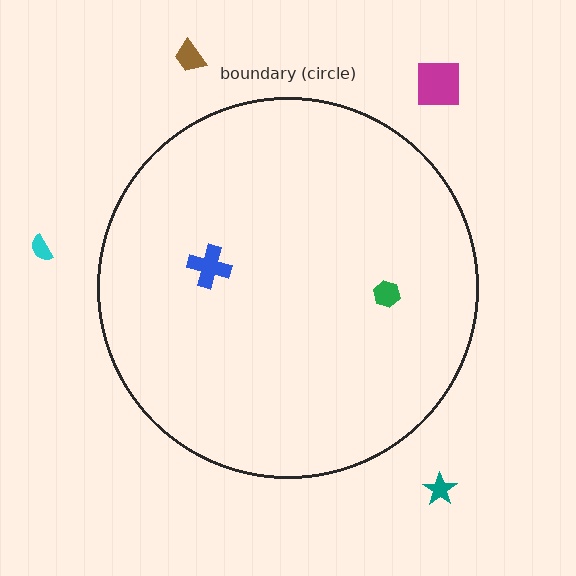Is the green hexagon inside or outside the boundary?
Inside.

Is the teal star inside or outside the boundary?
Outside.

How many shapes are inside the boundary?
2 inside, 4 outside.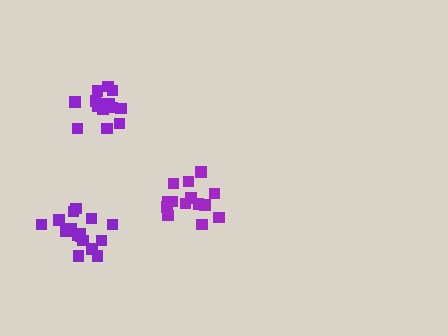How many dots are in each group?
Group 1: 15 dots, Group 2: 16 dots, Group 3: 14 dots (45 total).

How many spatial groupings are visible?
There are 3 spatial groupings.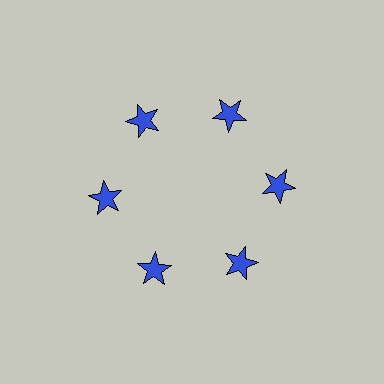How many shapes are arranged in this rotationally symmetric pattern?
There are 6 shapes, arranged in 6 groups of 1.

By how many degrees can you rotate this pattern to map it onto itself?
The pattern maps onto itself every 60 degrees of rotation.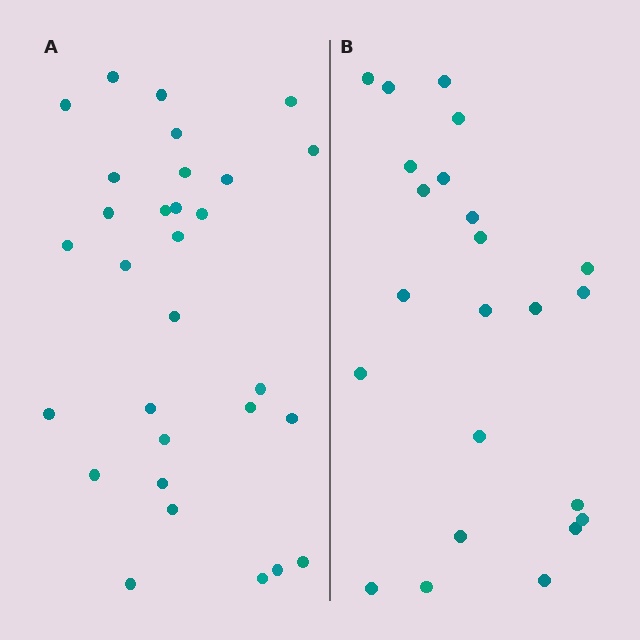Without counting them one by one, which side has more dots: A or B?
Region A (the left region) has more dots.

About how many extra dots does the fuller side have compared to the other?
Region A has roughly 8 or so more dots than region B.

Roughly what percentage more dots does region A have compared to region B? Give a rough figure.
About 30% more.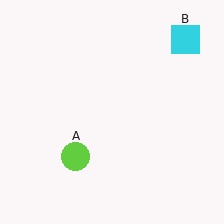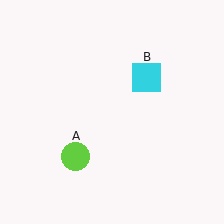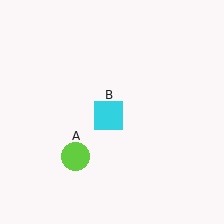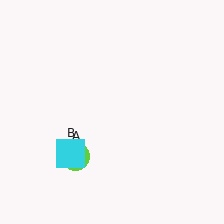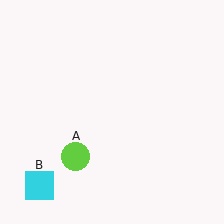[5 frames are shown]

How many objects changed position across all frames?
1 object changed position: cyan square (object B).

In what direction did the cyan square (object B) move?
The cyan square (object B) moved down and to the left.